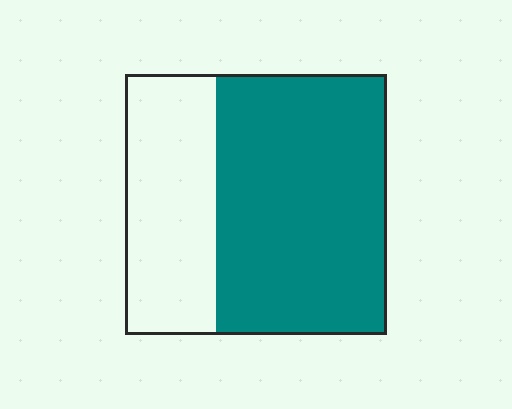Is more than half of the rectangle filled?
Yes.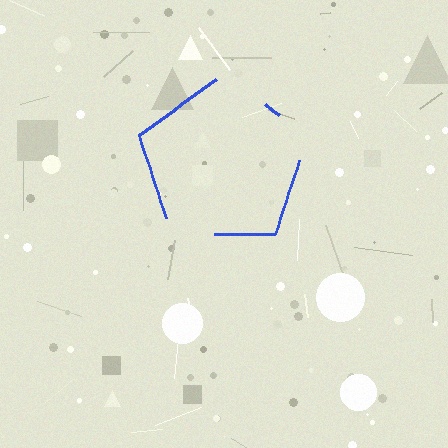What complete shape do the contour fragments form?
The contour fragments form a pentagon.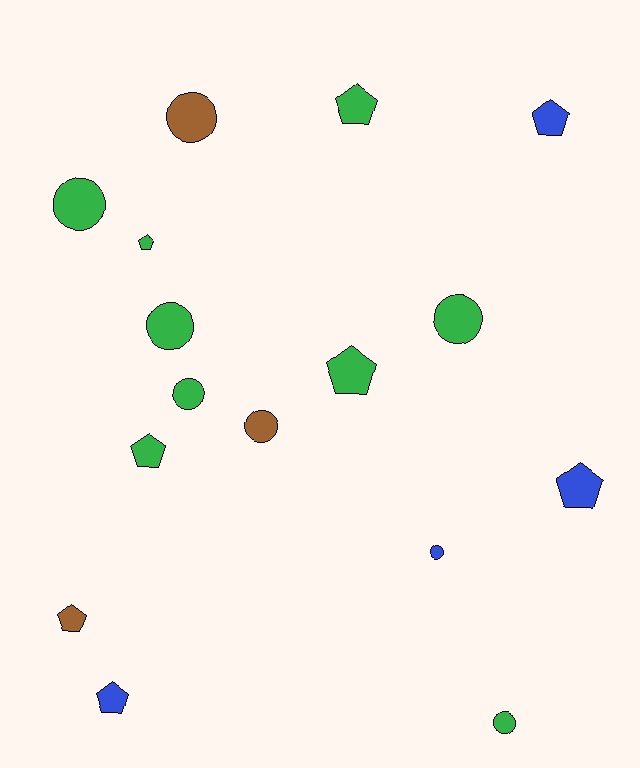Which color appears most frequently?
Green, with 9 objects.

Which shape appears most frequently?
Pentagon, with 8 objects.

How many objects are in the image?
There are 16 objects.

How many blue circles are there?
There is 1 blue circle.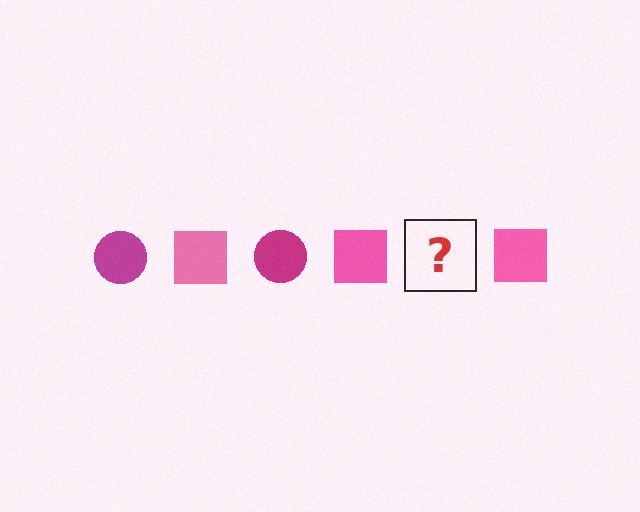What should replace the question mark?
The question mark should be replaced with a magenta circle.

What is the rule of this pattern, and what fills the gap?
The rule is that the pattern alternates between magenta circle and pink square. The gap should be filled with a magenta circle.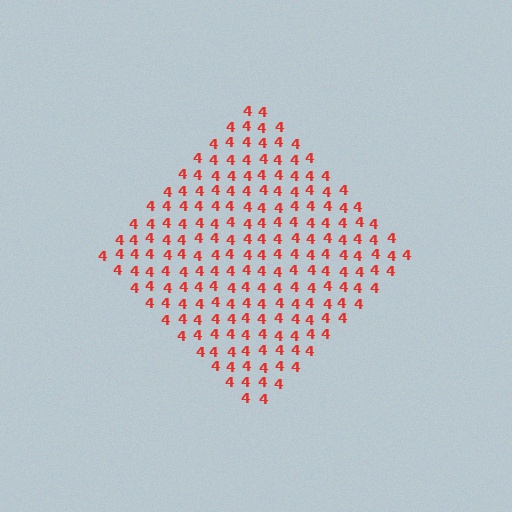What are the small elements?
The small elements are digit 4's.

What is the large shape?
The large shape is a diamond.